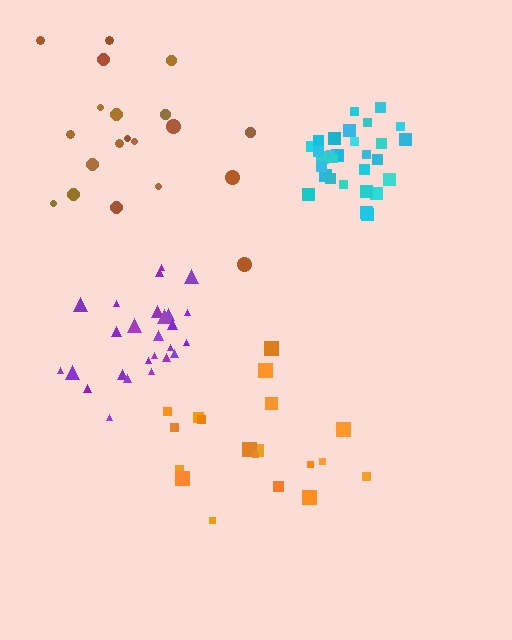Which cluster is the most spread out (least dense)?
Brown.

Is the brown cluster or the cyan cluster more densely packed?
Cyan.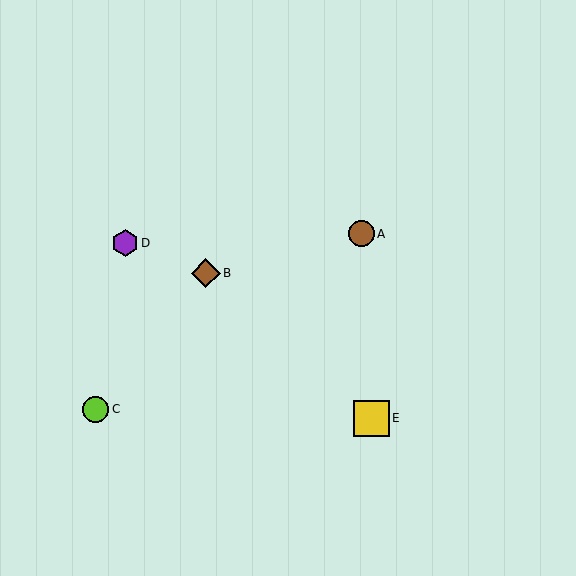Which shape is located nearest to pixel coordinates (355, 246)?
The brown circle (labeled A) at (361, 234) is nearest to that location.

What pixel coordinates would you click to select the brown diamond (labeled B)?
Click at (206, 273) to select the brown diamond B.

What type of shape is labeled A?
Shape A is a brown circle.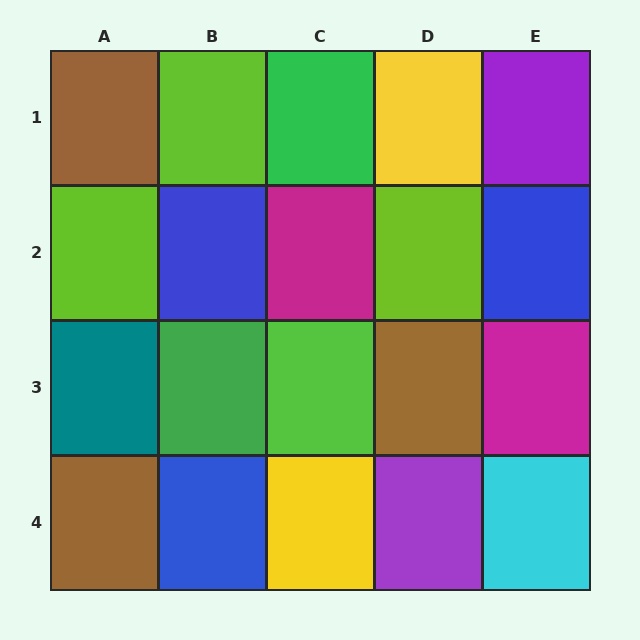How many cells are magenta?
2 cells are magenta.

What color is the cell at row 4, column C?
Yellow.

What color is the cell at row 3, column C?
Lime.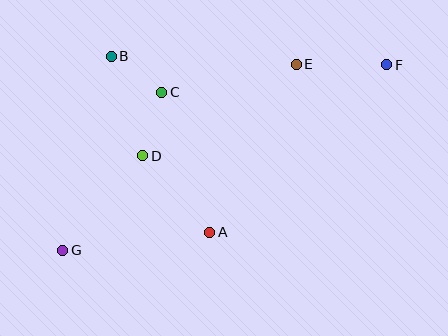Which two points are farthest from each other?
Points F and G are farthest from each other.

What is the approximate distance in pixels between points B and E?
The distance between B and E is approximately 185 pixels.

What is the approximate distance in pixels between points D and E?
The distance between D and E is approximately 179 pixels.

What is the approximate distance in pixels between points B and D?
The distance between B and D is approximately 104 pixels.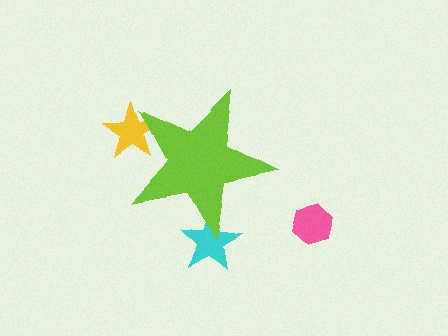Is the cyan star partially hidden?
Yes, the cyan star is partially hidden behind the lime star.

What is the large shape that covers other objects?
A lime star.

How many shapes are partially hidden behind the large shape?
2 shapes are partially hidden.